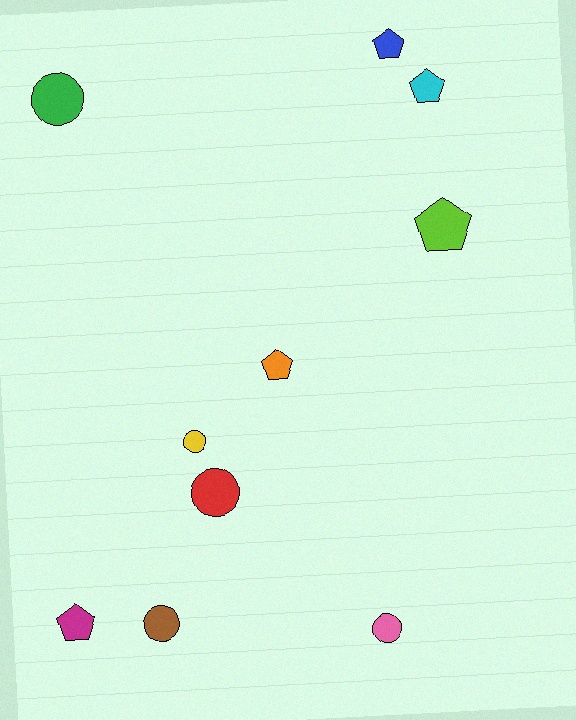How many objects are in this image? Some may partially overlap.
There are 10 objects.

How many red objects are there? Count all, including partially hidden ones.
There is 1 red object.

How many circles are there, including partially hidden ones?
There are 5 circles.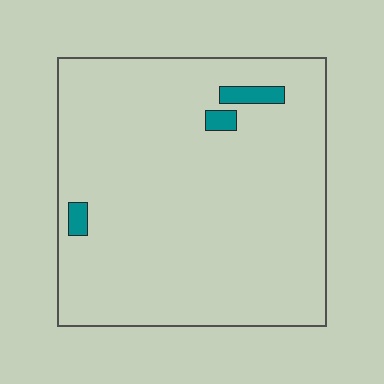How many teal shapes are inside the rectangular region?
3.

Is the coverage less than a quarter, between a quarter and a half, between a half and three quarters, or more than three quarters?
Less than a quarter.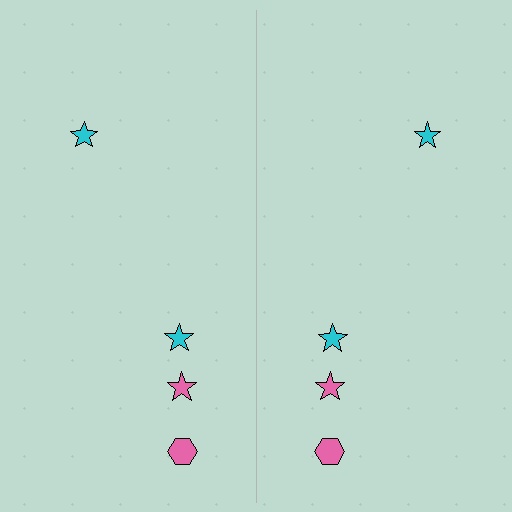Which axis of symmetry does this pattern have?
The pattern has a vertical axis of symmetry running through the center of the image.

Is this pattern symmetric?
Yes, this pattern has bilateral (reflection) symmetry.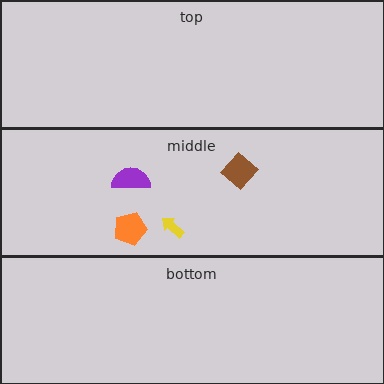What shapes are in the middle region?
The yellow arrow, the purple semicircle, the brown diamond, the orange pentagon.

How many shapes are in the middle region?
4.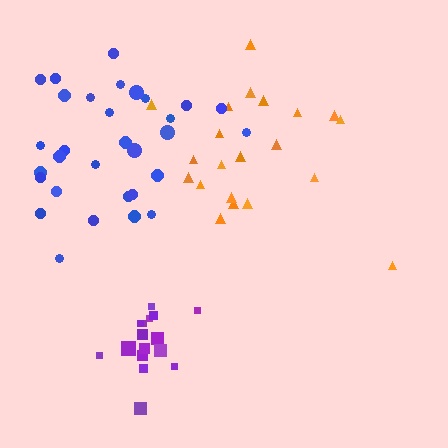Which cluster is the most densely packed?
Purple.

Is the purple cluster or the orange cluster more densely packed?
Purple.